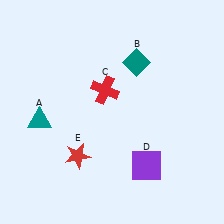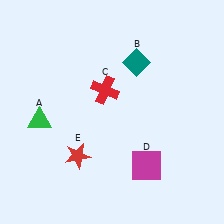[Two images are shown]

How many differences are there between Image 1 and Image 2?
There are 2 differences between the two images.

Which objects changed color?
A changed from teal to green. D changed from purple to magenta.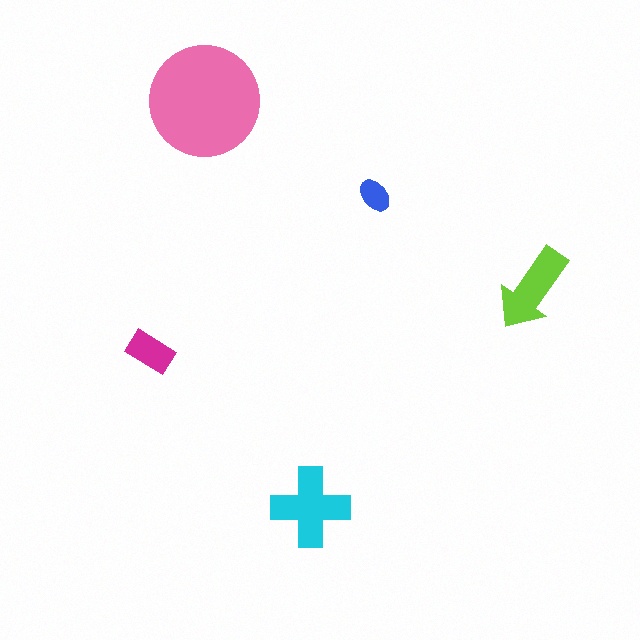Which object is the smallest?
The blue ellipse.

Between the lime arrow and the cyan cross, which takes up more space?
The cyan cross.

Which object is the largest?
The pink circle.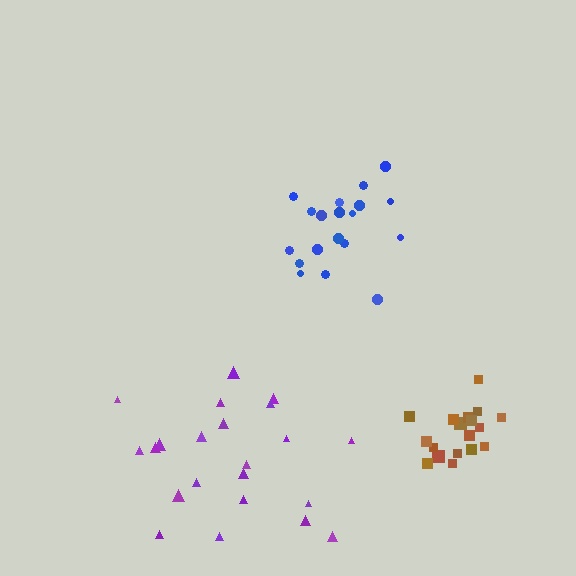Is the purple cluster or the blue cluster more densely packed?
Blue.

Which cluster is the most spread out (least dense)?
Purple.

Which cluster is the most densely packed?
Brown.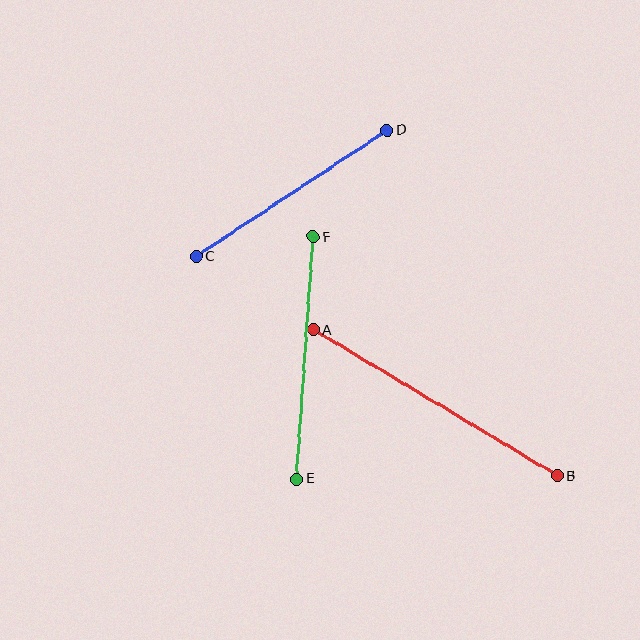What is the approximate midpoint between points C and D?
The midpoint is at approximately (292, 193) pixels.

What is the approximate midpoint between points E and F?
The midpoint is at approximately (305, 358) pixels.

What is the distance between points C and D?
The distance is approximately 229 pixels.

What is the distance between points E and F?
The distance is approximately 242 pixels.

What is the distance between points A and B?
The distance is approximately 284 pixels.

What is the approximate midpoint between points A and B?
The midpoint is at approximately (435, 403) pixels.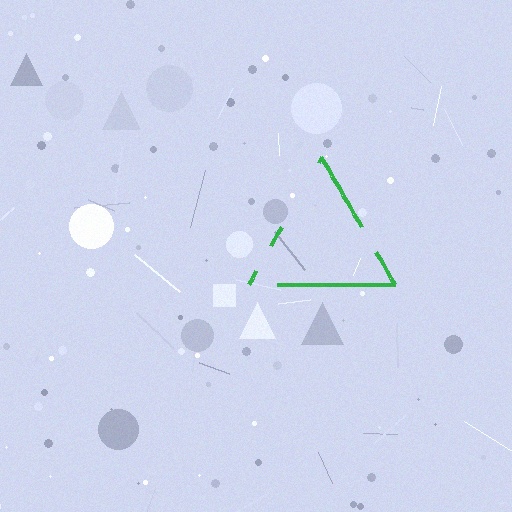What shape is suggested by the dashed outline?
The dashed outline suggests a triangle.